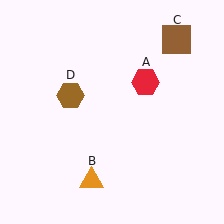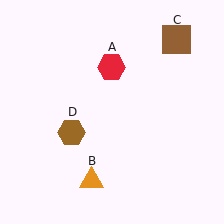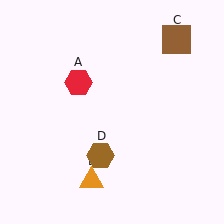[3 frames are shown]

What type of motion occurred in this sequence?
The red hexagon (object A), brown hexagon (object D) rotated counterclockwise around the center of the scene.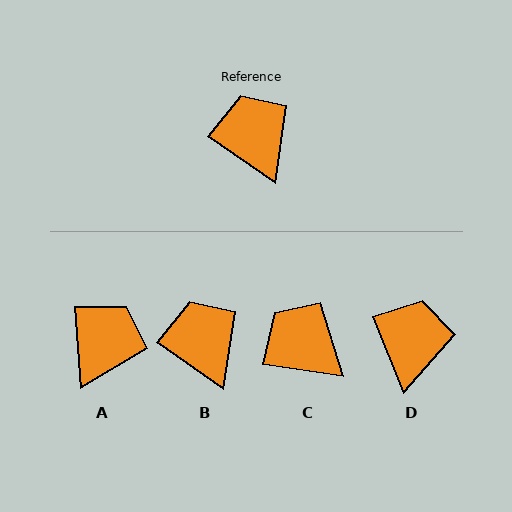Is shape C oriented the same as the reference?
No, it is off by about 26 degrees.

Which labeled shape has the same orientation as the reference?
B.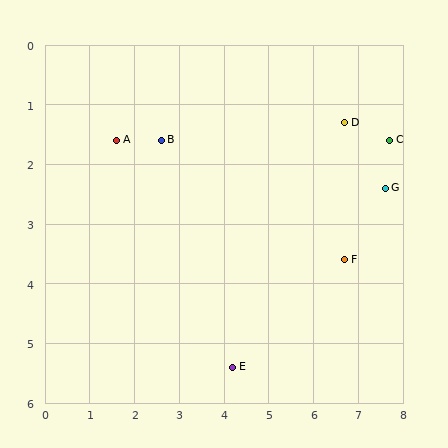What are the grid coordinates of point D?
Point D is at approximately (6.7, 1.3).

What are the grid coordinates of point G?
Point G is at approximately (7.6, 2.4).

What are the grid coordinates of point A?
Point A is at approximately (1.6, 1.6).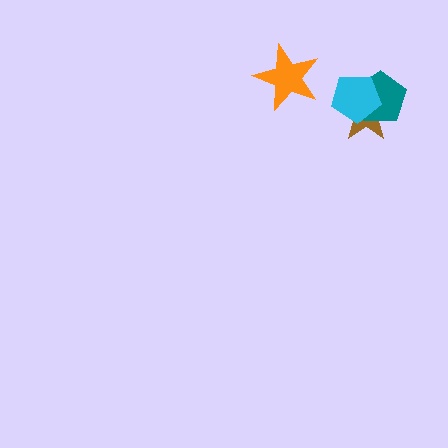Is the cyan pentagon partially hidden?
No, no other shape covers it.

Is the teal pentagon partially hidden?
Yes, it is partially covered by another shape.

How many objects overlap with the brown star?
2 objects overlap with the brown star.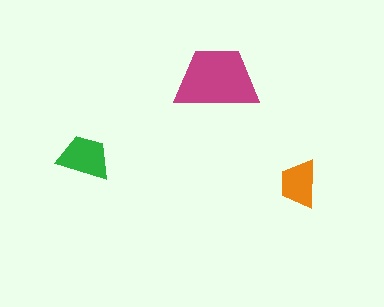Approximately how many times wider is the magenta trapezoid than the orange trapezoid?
About 1.5 times wider.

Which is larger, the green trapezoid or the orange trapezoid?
The green one.